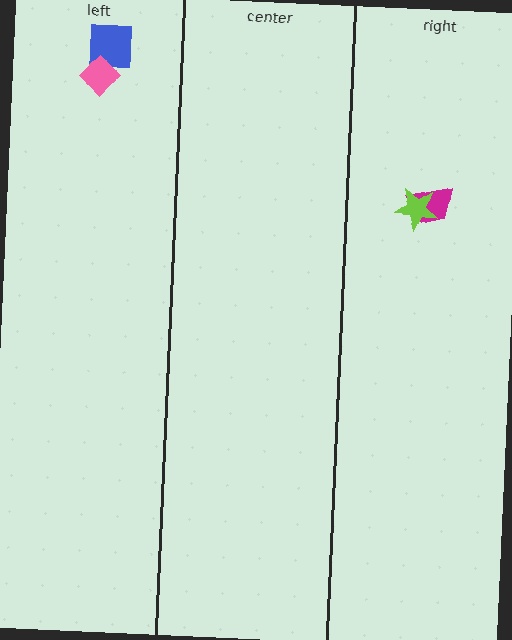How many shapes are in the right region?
2.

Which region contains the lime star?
The right region.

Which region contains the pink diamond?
The left region.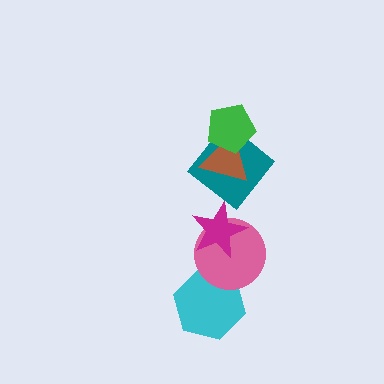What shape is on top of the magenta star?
The teal diamond is on top of the magenta star.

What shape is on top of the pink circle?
The magenta star is on top of the pink circle.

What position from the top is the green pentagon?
The green pentagon is 1st from the top.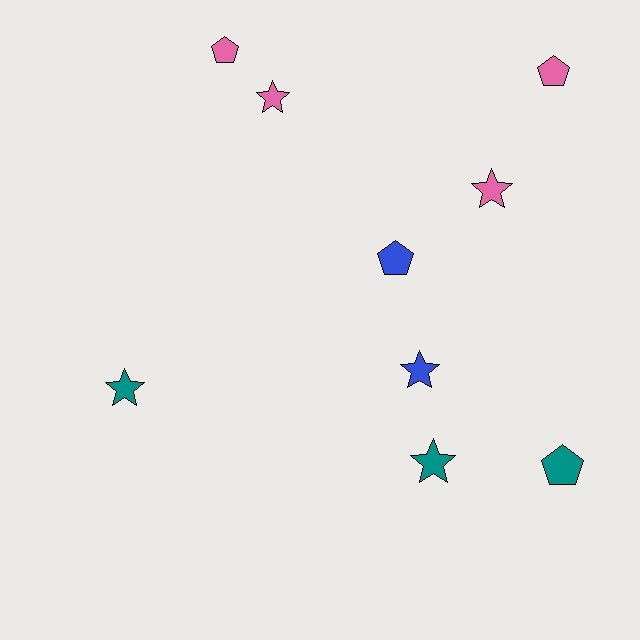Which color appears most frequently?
Pink, with 4 objects.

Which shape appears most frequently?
Star, with 5 objects.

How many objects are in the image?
There are 9 objects.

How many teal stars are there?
There are 2 teal stars.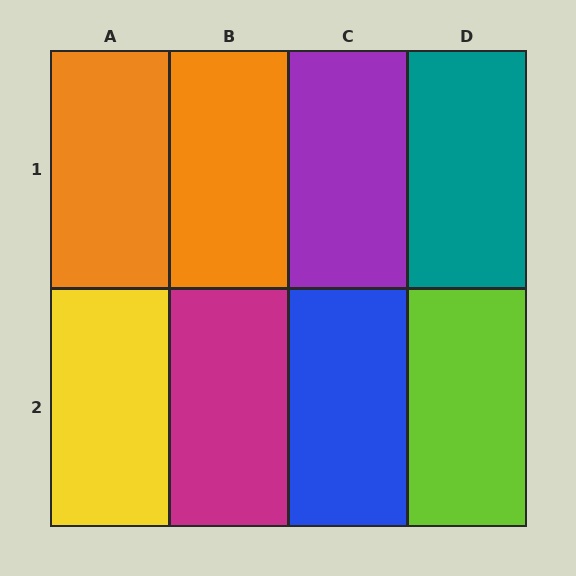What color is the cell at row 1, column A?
Orange.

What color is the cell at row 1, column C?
Purple.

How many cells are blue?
1 cell is blue.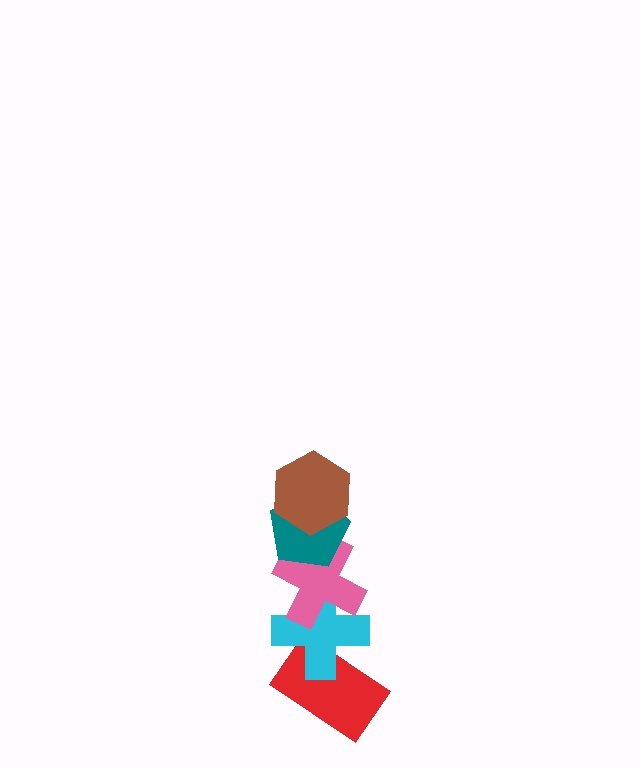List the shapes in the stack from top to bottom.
From top to bottom: the brown hexagon, the teal pentagon, the pink cross, the cyan cross, the red rectangle.